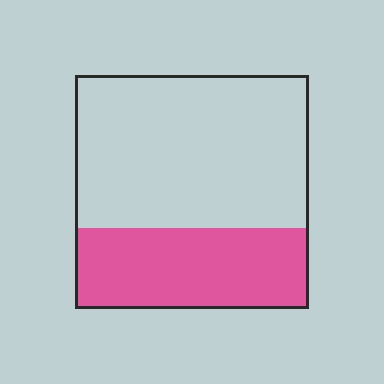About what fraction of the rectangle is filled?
About one third (1/3).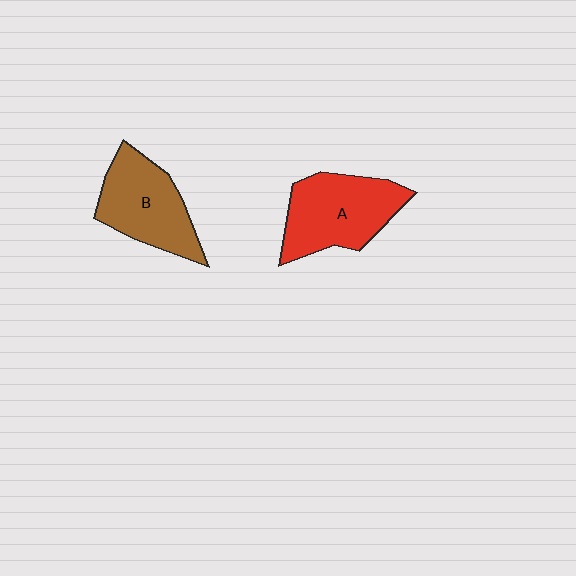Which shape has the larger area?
Shape A (red).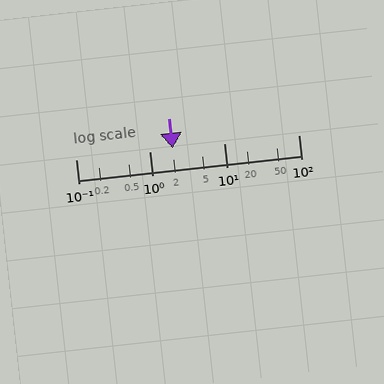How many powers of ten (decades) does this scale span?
The scale spans 3 decades, from 0.1 to 100.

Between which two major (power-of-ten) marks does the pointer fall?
The pointer is between 1 and 10.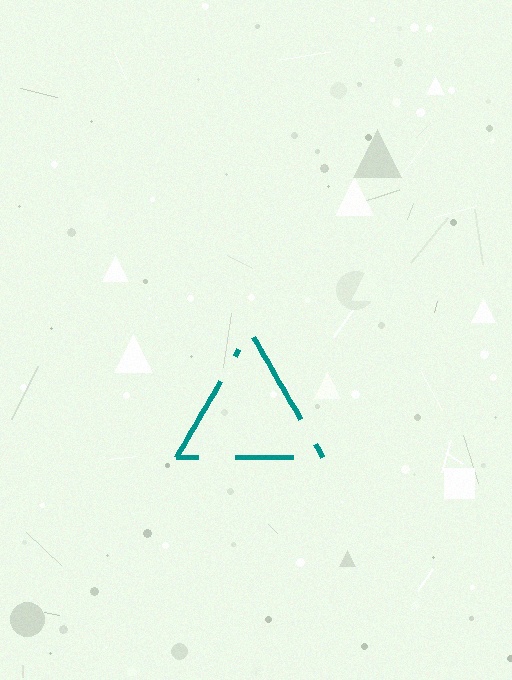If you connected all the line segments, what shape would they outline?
They would outline a triangle.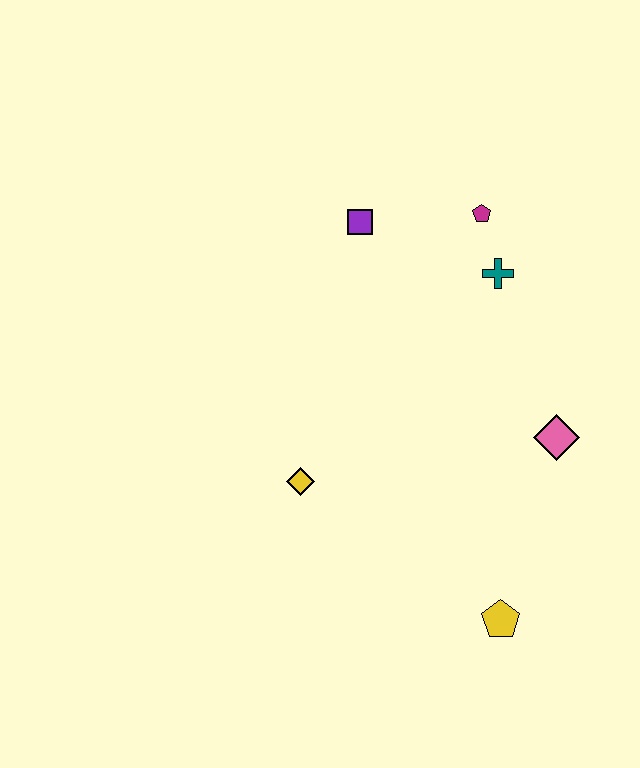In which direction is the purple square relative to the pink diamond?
The purple square is above the pink diamond.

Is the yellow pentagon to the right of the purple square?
Yes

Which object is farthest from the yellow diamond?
The magenta pentagon is farthest from the yellow diamond.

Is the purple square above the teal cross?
Yes